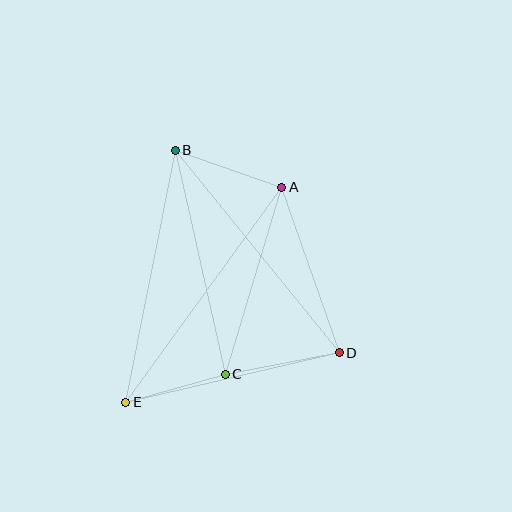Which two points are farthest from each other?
Points A and E are farthest from each other.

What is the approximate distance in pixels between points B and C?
The distance between B and C is approximately 229 pixels.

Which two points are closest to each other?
Points C and E are closest to each other.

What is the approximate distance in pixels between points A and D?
The distance between A and D is approximately 175 pixels.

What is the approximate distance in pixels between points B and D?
The distance between B and D is approximately 261 pixels.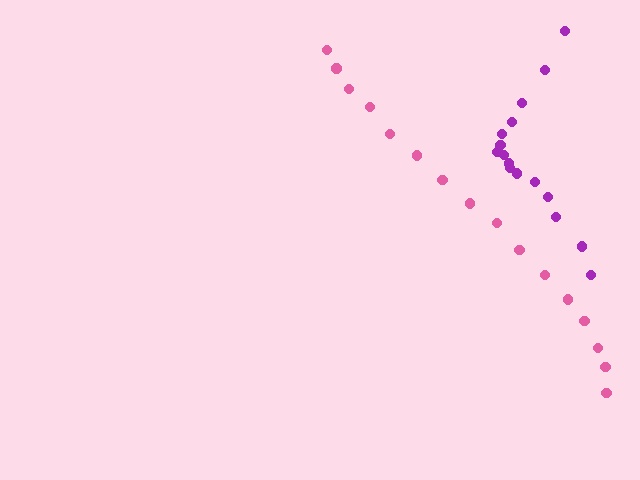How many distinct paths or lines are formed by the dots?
There are 2 distinct paths.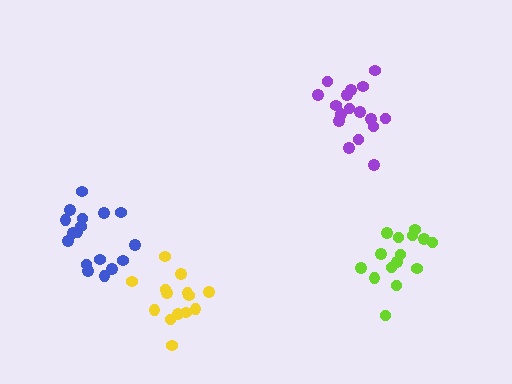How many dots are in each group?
Group 1: 17 dots, Group 2: 17 dots, Group 3: 14 dots, Group 4: 15 dots (63 total).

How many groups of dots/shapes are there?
There are 4 groups.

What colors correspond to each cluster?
The clusters are colored: blue, purple, yellow, lime.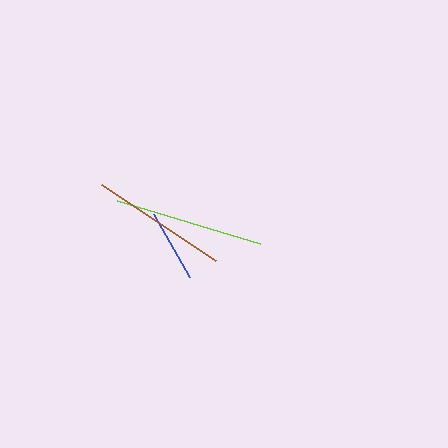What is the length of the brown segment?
The brown segment is approximately 137 pixels long.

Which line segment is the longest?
The lime line is the longest at approximately 149 pixels.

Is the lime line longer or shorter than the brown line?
The lime line is longer than the brown line.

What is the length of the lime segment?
The lime segment is approximately 149 pixels long.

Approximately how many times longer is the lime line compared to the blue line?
The lime line is approximately 2.1 times the length of the blue line.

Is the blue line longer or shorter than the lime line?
The lime line is longer than the blue line.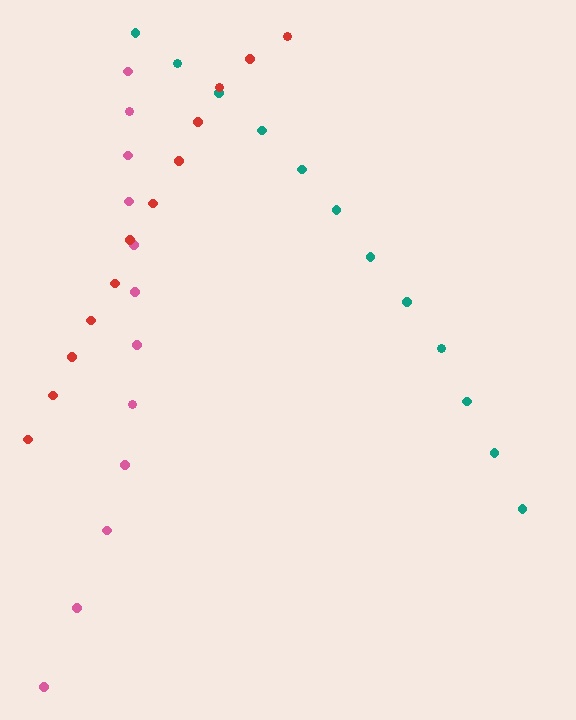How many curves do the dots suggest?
There are 3 distinct paths.